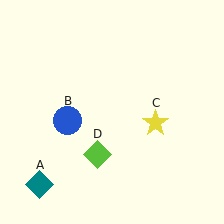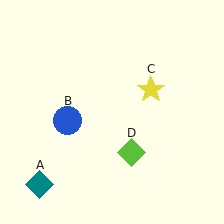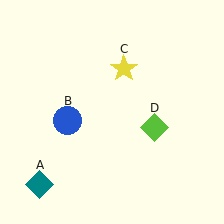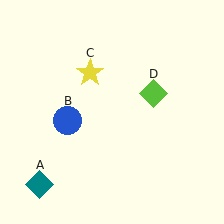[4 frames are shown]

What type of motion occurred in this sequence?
The yellow star (object C), lime diamond (object D) rotated counterclockwise around the center of the scene.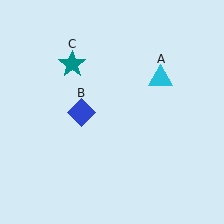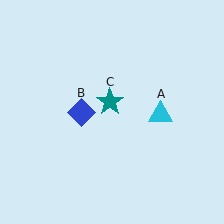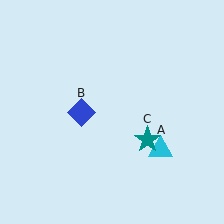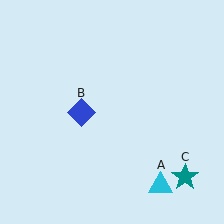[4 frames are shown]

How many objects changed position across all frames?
2 objects changed position: cyan triangle (object A), teal star (object C).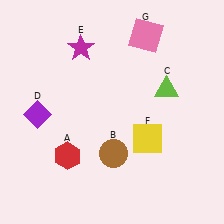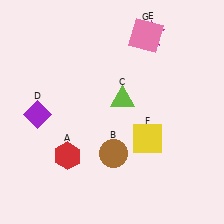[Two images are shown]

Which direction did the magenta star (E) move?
The magenta star (E) moved right.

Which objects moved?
The objects that moved are: the lime triangle (C), the magenta star (E).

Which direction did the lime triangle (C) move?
The lime triangle (C) moved left.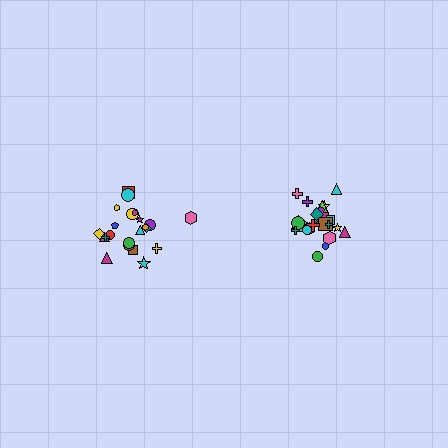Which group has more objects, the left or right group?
The right group.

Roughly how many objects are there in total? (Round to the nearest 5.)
Roughly 45 objects in total.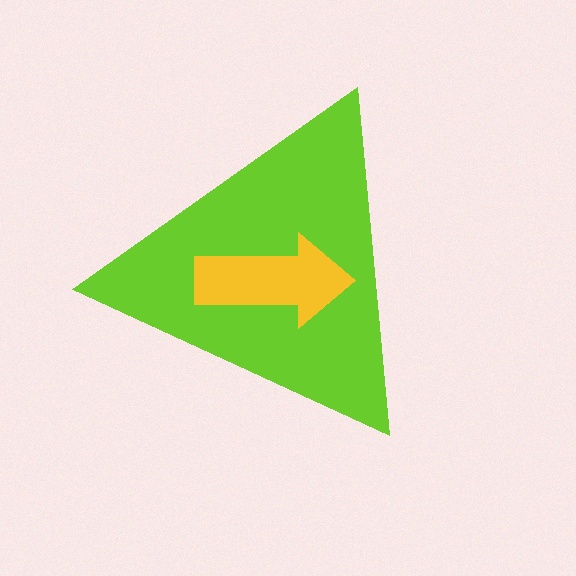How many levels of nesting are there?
2.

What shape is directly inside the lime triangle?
The yellow arrow.